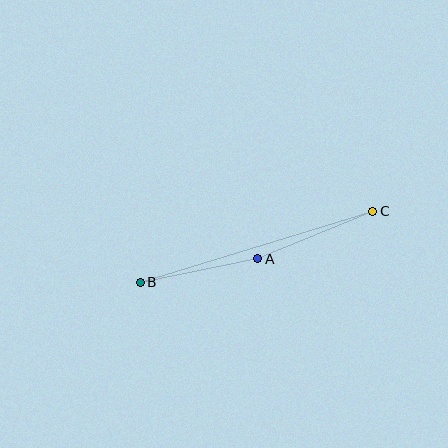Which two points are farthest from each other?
Points B and C are farthest from each other.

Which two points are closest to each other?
Points A and B are closest to each other.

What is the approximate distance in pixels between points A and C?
The distance between A and C is approximately 124 pixels.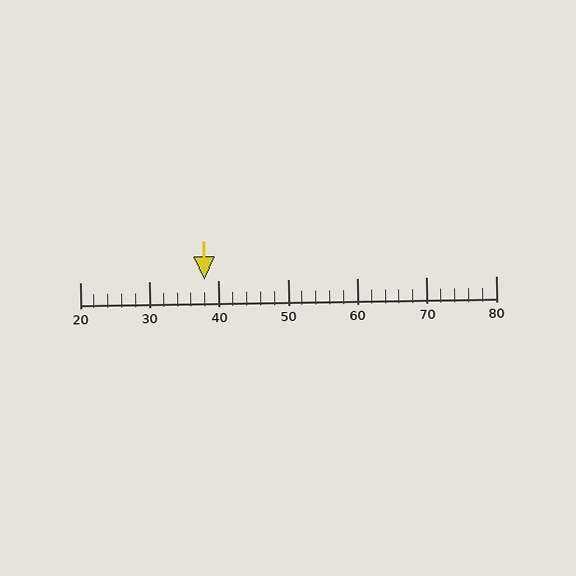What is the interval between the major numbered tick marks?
The major tick marks are spaced 10 units apart.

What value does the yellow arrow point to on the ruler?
The yellow arrow points to approximately 38.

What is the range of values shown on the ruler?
The ruler shows values from 20 to 80.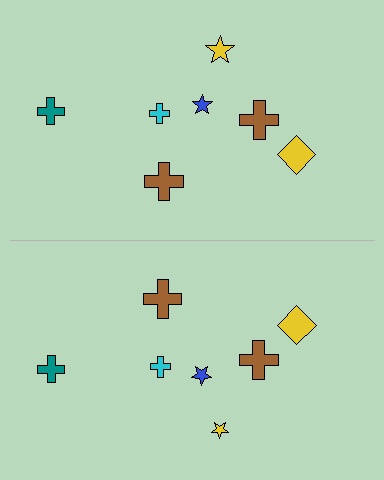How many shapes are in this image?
There are 14 shapes in this image.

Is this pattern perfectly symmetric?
No, the pattern is not perfectly symmetric. The yellow star on the bottom side has a different size than its mirror counterpart.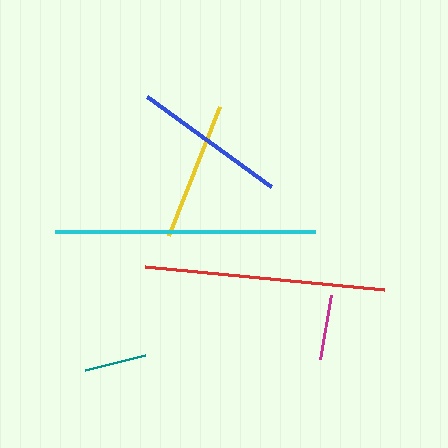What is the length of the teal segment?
The teal segment is approximately 62 pixels long.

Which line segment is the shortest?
The teal line is the shortest at approximately 62 pixels.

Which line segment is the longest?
The cyan line is the longest at approximately 259 pixels.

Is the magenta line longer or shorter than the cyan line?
The cyan line is longer than the magenta line.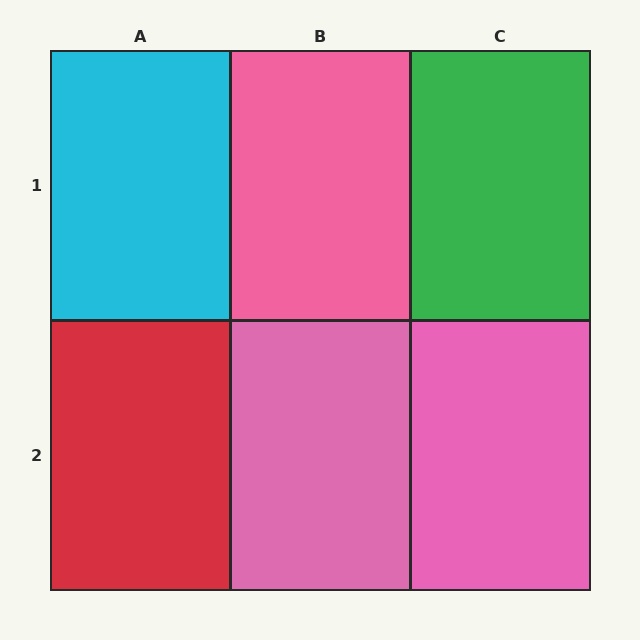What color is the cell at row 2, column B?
Pink.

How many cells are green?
1 cell is green.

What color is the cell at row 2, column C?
Pink.